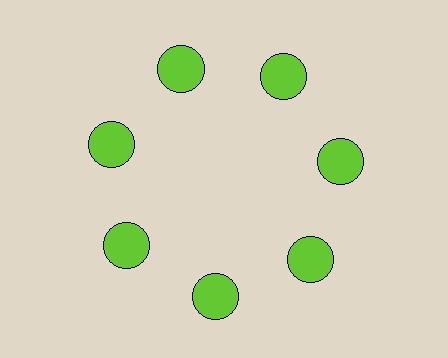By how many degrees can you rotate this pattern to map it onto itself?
The pattern maps onto itself every 51 degrees of rotation.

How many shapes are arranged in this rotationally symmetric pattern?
There are 7 shapes, arranged in 7 groups of 1.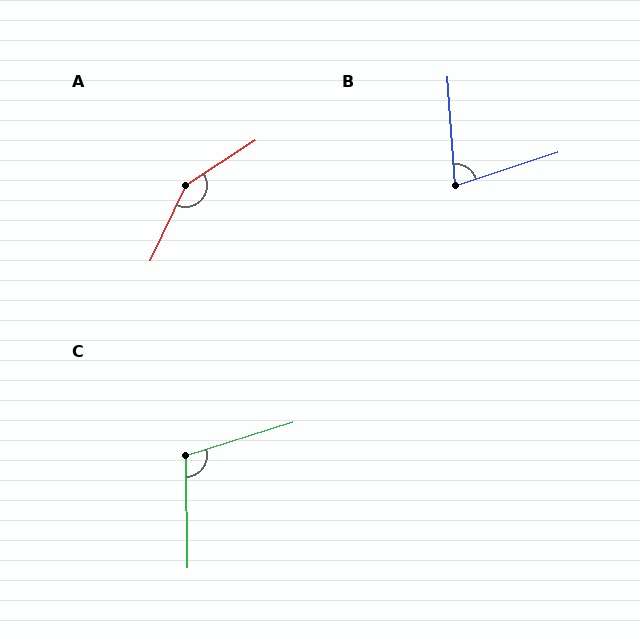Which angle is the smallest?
B, at approximately 76 degrees.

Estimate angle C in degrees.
Approximately 107 degrees.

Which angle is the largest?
A, at approximately 148 degrees.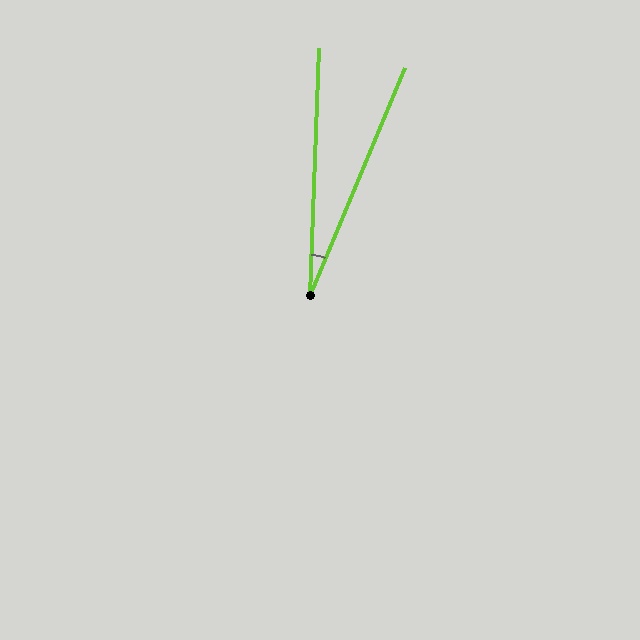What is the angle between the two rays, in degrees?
Approximately 20 degrees.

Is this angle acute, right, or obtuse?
It is acute.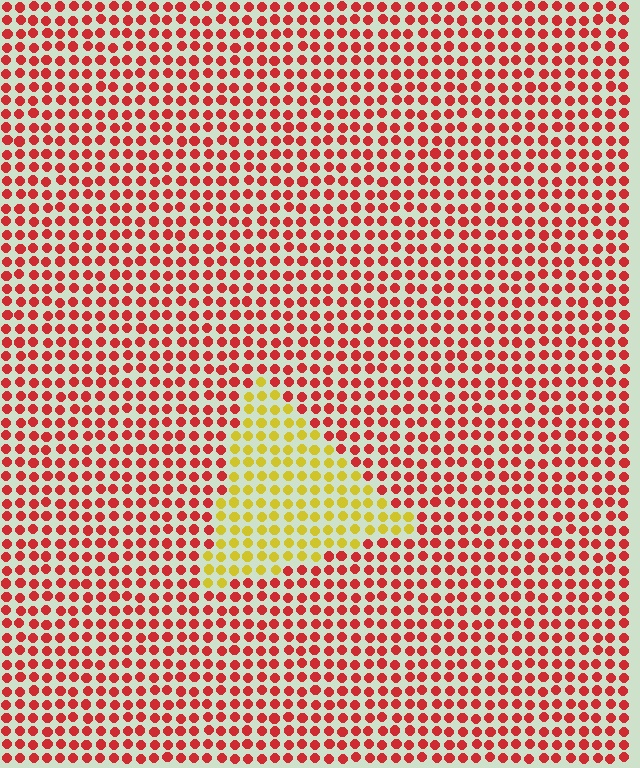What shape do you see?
I see a triangle.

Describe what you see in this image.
The image is filled with small red elements in a uniform arrangement. A triangle-shaped region is visible where the elements are tinted to a slightly different hue, forming a subtle color boundary.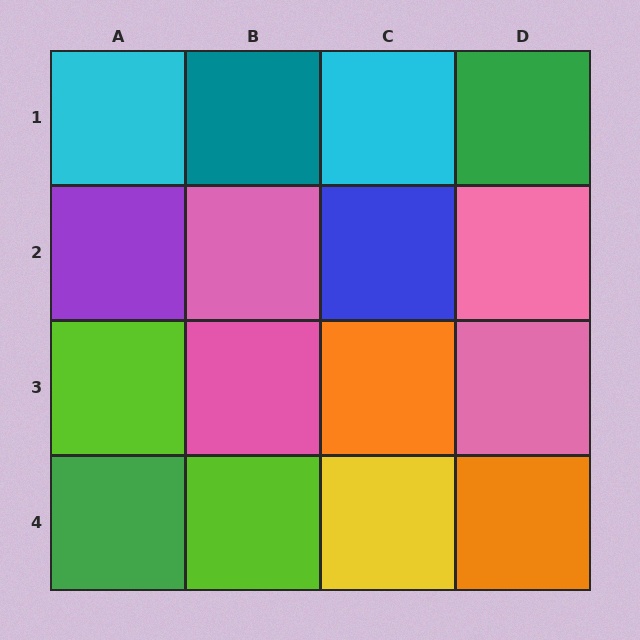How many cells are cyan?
2 cells are cyan.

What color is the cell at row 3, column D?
Pink.